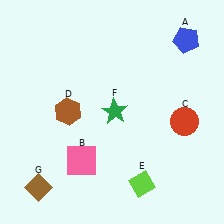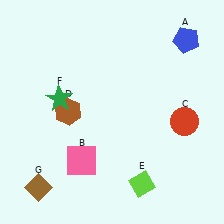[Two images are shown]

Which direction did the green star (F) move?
The green star (F) moved left.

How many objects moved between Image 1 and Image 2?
1 object moved between the two images.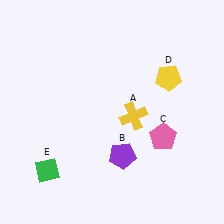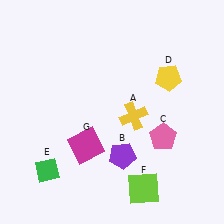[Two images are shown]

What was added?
A lime square (F), a magenta square (G) were added in Image 2.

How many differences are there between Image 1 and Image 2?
There are 2 differences between the two images.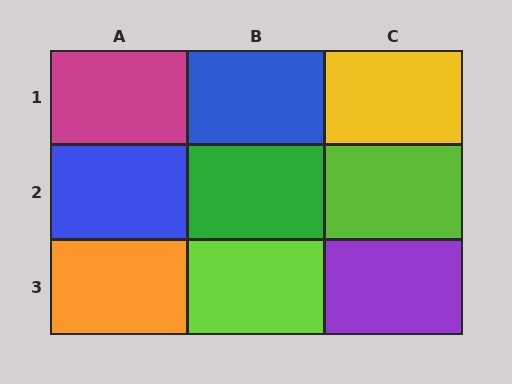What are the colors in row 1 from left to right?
Magenta, blue, yellow.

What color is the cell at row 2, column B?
Green.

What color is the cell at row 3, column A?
Orange.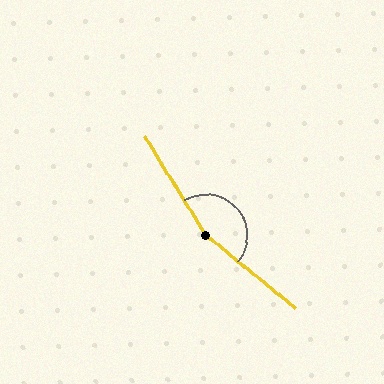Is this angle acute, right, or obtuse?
It is obtuse.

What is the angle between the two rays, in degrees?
Approximately 161 degrees.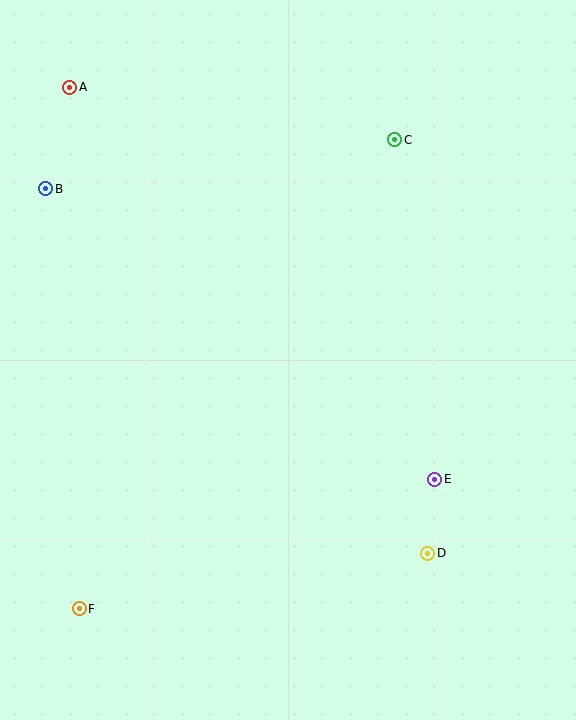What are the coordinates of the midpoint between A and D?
The midpoint between A and D is at (249, 320).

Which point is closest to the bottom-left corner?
Point F is closest to the bottom-left corner.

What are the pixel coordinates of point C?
Point C is at (395, 140).